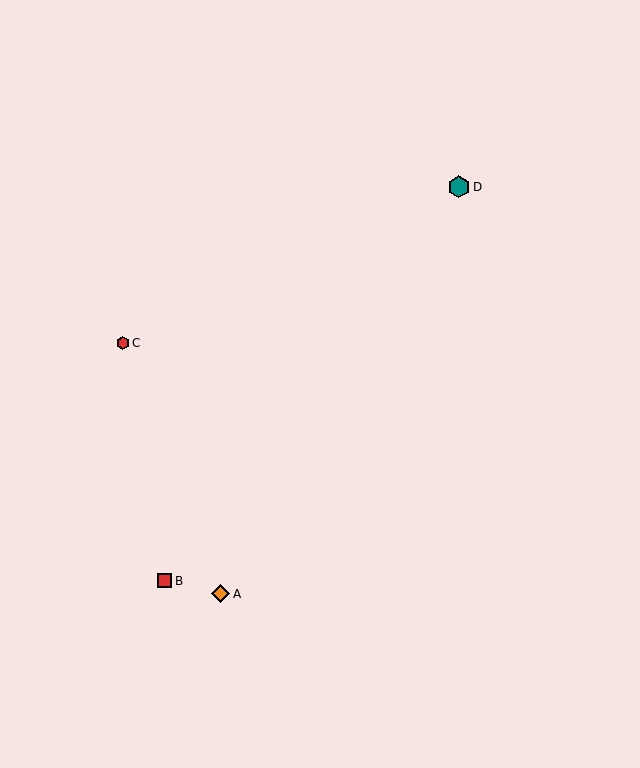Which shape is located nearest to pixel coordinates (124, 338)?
The red hexagon (labeled C) at (123, 343) is nearest to that location.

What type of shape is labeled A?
Shape A is an orange diamond.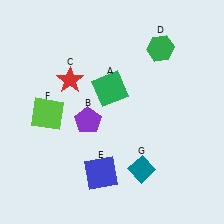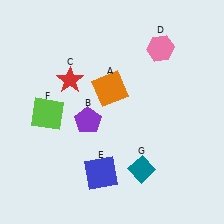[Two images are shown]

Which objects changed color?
A changed from green to orange. D changed from green to pink.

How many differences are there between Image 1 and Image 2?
There are 2 differences between the two images.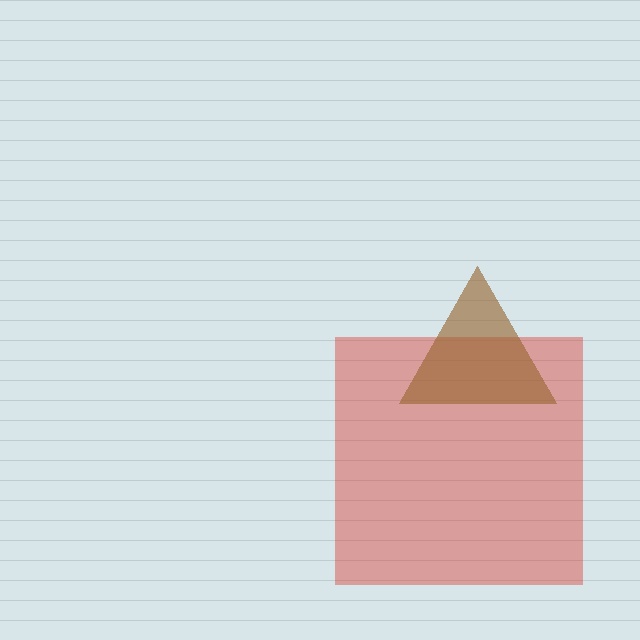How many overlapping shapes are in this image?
There are 2 overlapping shapes in the image.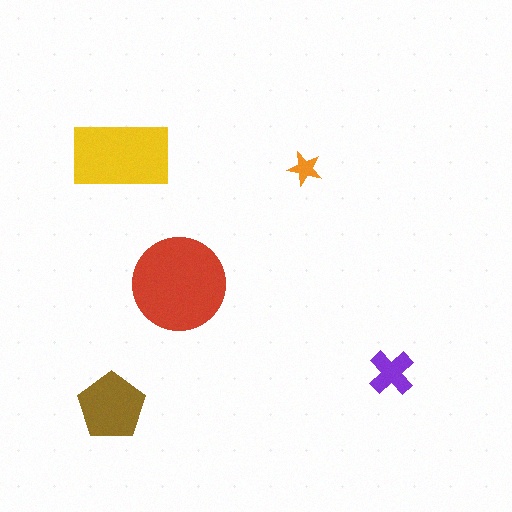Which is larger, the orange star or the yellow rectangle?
The yellow rectangle.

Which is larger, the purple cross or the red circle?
The red circle.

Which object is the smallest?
The orange star.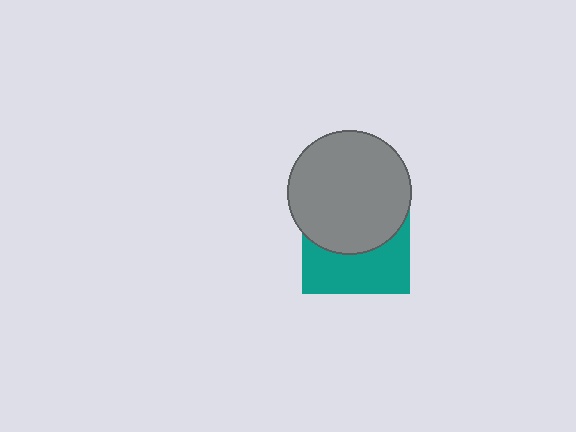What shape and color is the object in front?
The object in front is a gray circle.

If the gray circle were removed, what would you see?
You would see the complete teal square.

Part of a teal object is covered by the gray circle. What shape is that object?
It is a square.